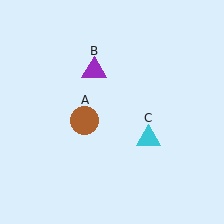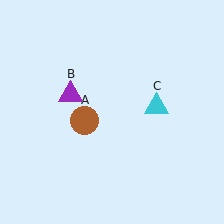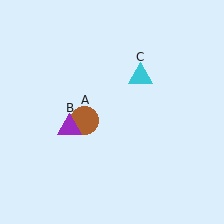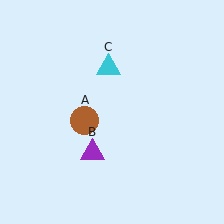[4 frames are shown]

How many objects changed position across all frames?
2 objects changed position: purple triangle (object B), cyan triangle (object C).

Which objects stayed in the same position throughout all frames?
Brown circle (object A) remained stationary.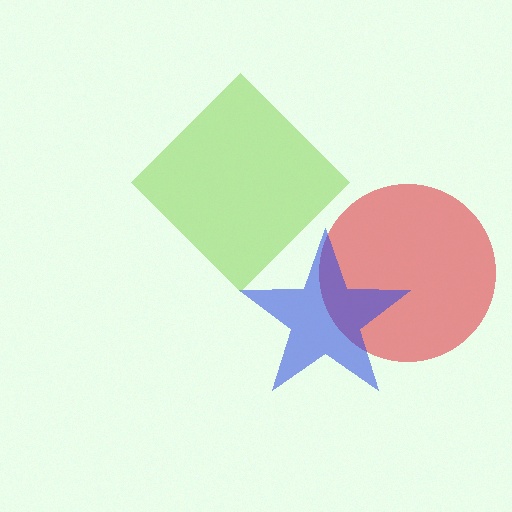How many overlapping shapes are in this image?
There are 3 overlapping shapes in the image.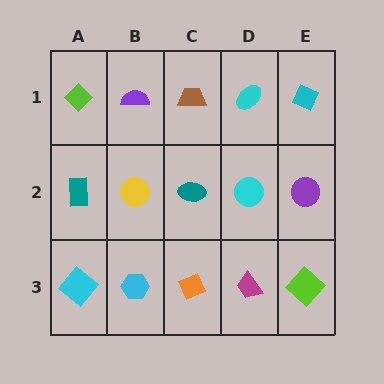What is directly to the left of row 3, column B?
A cyan diamond.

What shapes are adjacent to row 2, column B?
A purple semicircle (row 1, column B), a cyan hexagon (row 3, column B), a teal rectangle (row 2, column A), a teal ellipse (row 2, column C).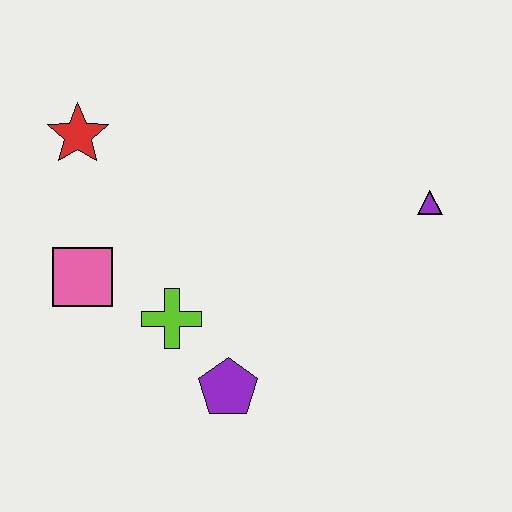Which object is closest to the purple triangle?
The purple pentagon is closest to the purple triangle.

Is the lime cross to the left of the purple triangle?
Yes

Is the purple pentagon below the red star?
Yes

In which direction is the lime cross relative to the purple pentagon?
The lime cross is above the purple pentagon.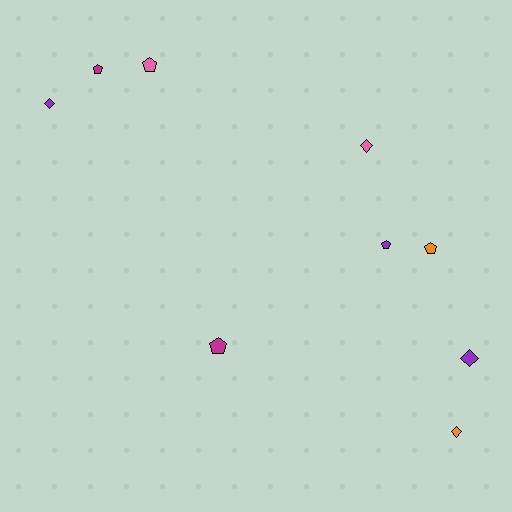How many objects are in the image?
There are 9 objects.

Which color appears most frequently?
Purple, with 3 objects.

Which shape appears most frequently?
Pentagon, with 5 objects.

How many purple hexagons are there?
There are no purple hexagons.